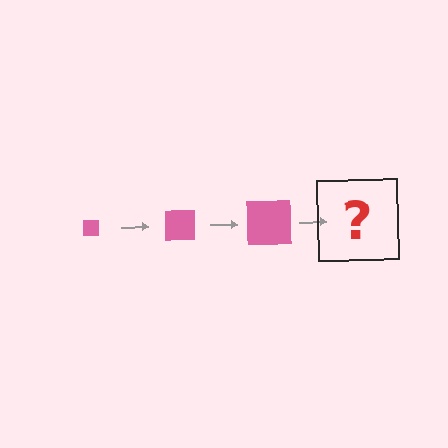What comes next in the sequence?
The next element should be a pink square, larger than the previous one.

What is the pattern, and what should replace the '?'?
The pattern is that the square gets progressively larger each step. The '?' should be a pink square, larger than the previous one.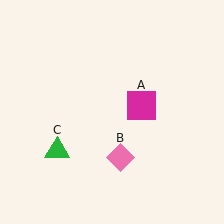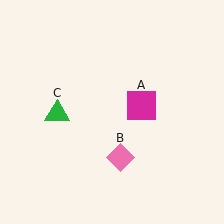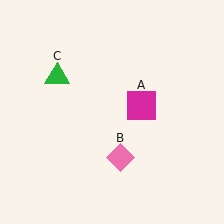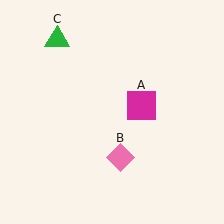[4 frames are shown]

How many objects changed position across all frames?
1 object changed position: green triangle (object C).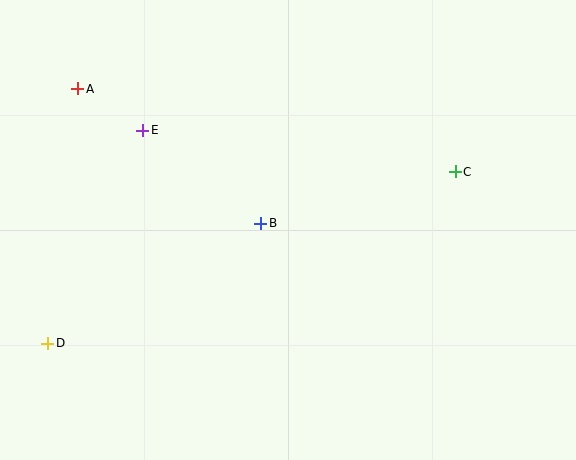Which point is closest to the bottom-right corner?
Point C is closest to the bottom-right corner.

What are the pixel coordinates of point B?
Point B is at (261, 223).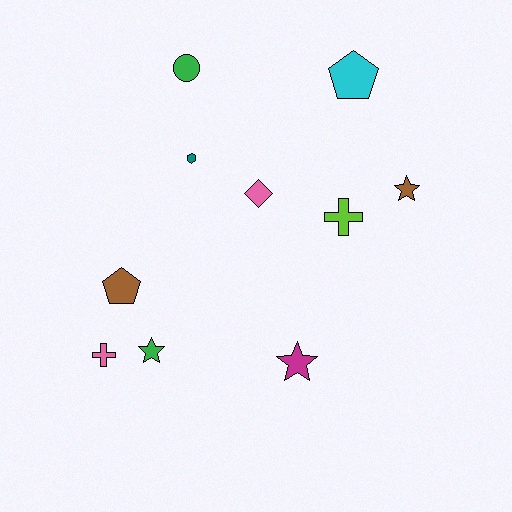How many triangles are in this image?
There are no triangles.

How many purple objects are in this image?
There are no purple objects.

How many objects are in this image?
There are 10 objects.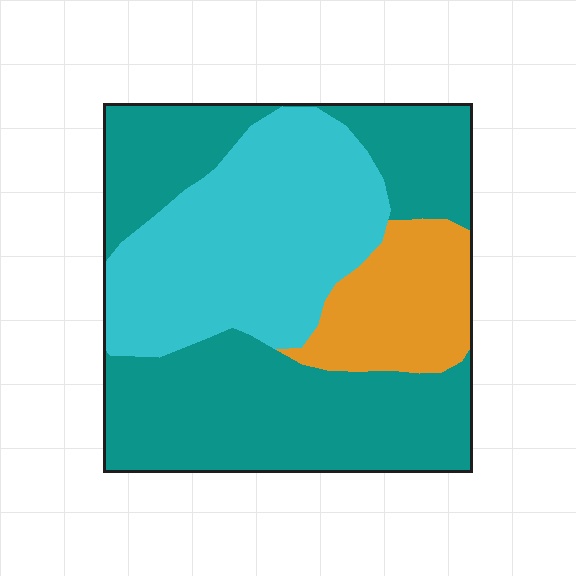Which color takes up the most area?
Teal, at roughly 50%.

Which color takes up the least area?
Orange, at roughly 15%.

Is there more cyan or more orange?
Cyan.